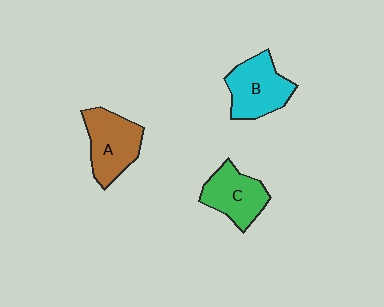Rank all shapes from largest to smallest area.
From largest to smallest: A (brown), B (cyan), C (green).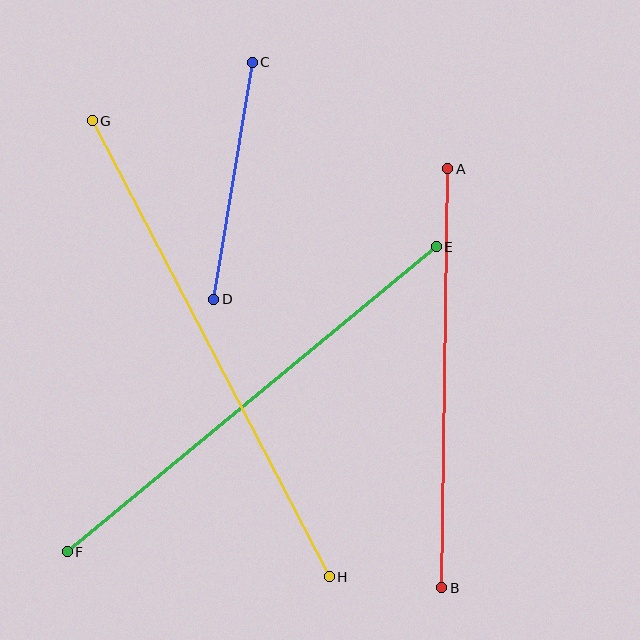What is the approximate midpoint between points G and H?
The midpoint is at approximately (211, 349) pixels.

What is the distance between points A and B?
The distance is approximately 419 pixels.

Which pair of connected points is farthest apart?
Points G and H are farthest apart.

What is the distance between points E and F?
The distance is approximately 479 pixels.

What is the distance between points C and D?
The distance is approximately 240 pixels.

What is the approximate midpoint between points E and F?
The midpoint is at approximately (252, 399) pixels.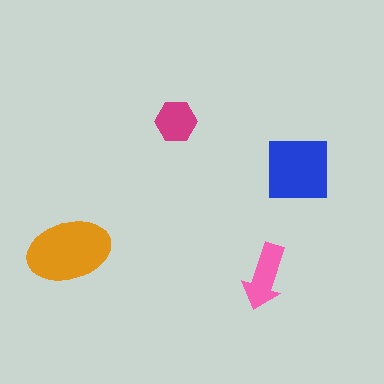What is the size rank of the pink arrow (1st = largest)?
3rd.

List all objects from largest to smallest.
The orange ellipse, the blue square, the pink arrow, the magenta hexagon.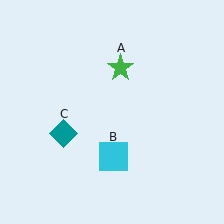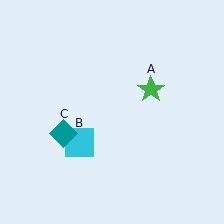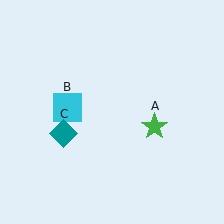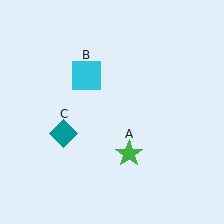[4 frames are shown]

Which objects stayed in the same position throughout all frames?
Teal diamond (object C) remained stationary.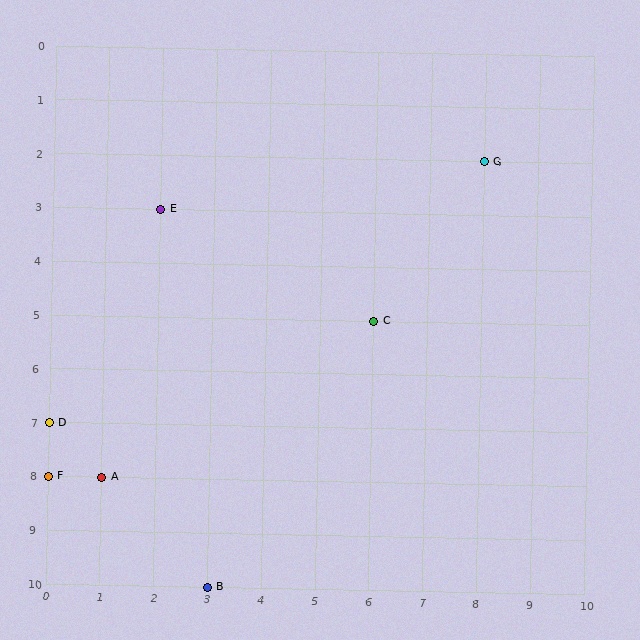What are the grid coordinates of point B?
Point B is at grid coordinates (3, 10).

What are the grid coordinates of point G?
Point G is at grid coordinates (8, 2).